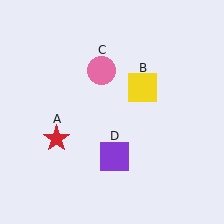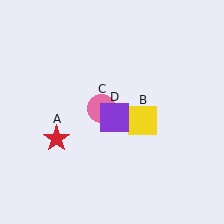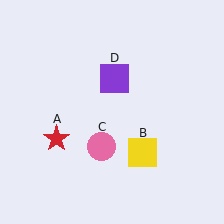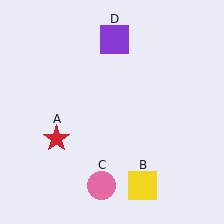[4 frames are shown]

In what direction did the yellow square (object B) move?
The yellow square (object B) moved down.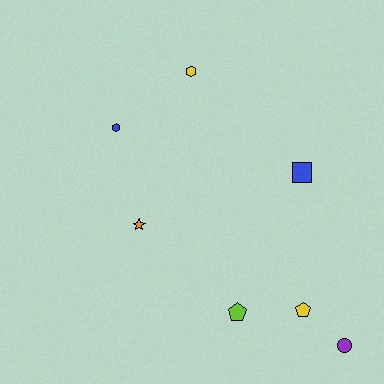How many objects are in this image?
There are 7 objects.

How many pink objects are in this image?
There are no pink objects.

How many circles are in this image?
There is 1 circle.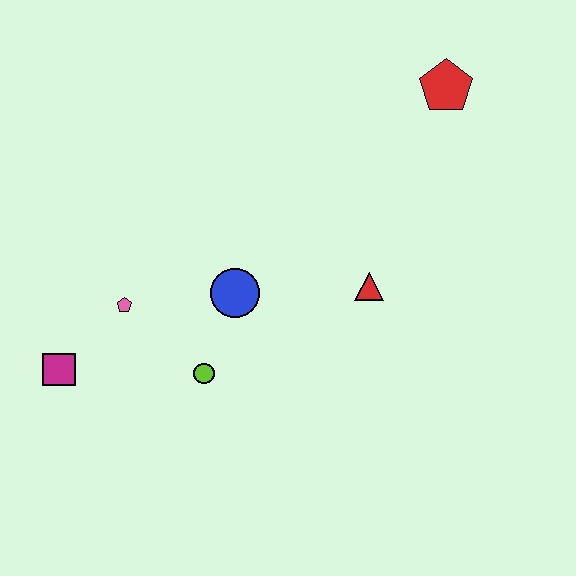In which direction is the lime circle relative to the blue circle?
The lime circle is below the blue circle.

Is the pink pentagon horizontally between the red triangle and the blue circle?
No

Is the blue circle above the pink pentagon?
Yes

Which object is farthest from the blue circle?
The red pentagon is farthest from the blue circle.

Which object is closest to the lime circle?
The blue circle is closest to the lime circle.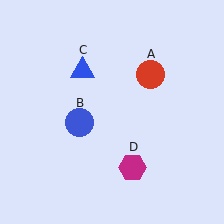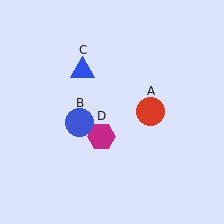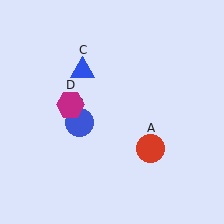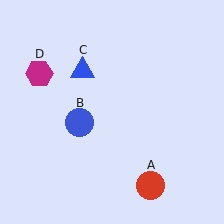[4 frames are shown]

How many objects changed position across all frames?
2 objects changed position: red circle (object A), magenta hexagon (object D).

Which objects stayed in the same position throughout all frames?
Blue circle (object B) and blue triangle (object C) remained stationary.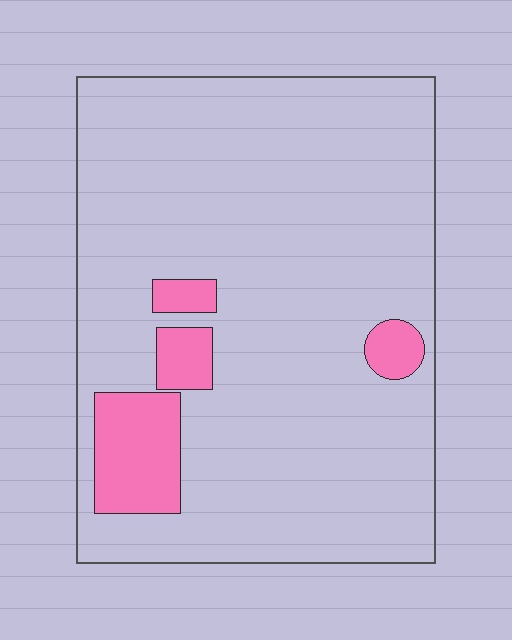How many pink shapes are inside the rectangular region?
4.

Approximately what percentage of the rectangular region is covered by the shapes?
Approximately 10%.